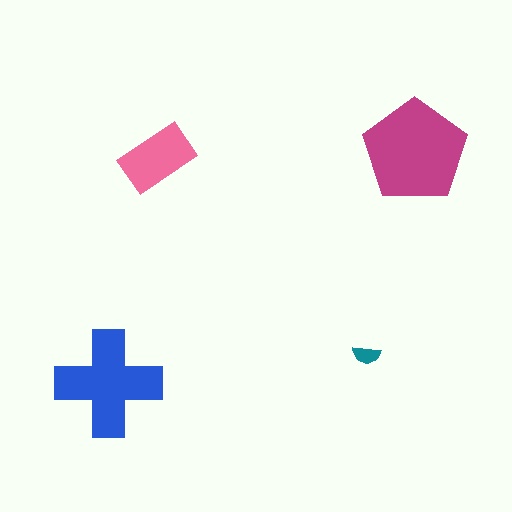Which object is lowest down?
The blue cross is bottommost.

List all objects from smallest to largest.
The teal semicircle, the pink rectangle, the blue cross, the magenta pentagon.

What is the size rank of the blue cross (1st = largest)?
2nd.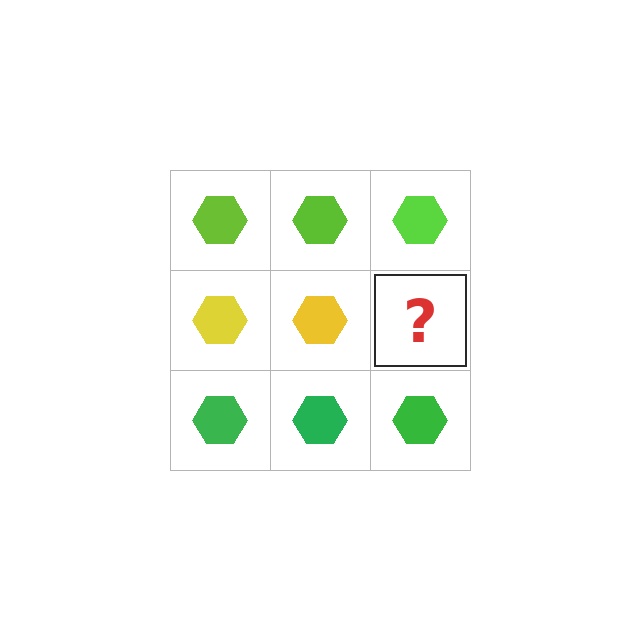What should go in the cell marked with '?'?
The missing cell should contain a yellow hexagon.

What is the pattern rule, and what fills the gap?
The rule is that each row has a consistent color. The gap should be filled with a yellow hexagon.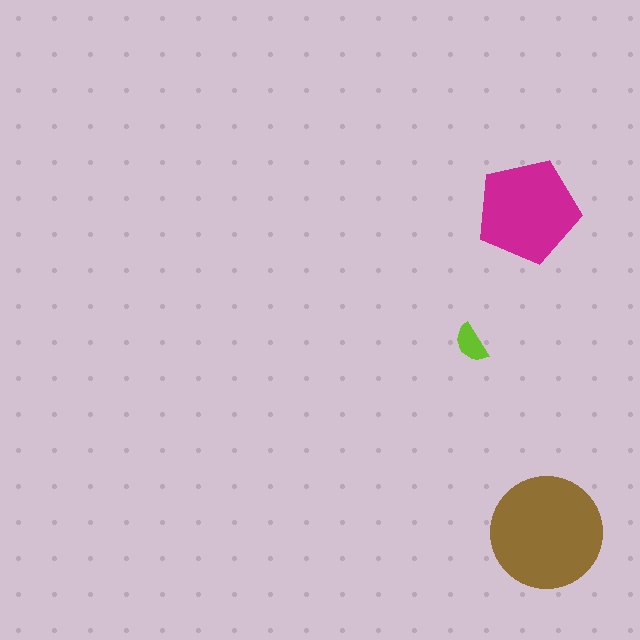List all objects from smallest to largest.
The lime semicircle, the magenta pentagon, the brown circle.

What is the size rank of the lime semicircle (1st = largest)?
3rd.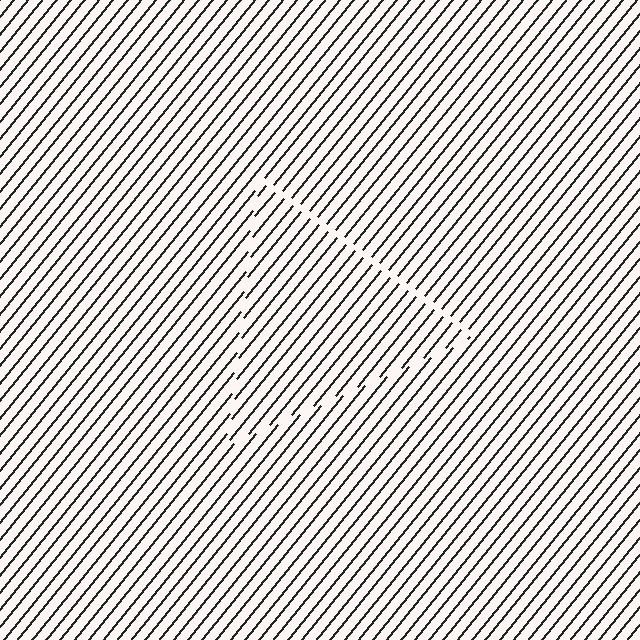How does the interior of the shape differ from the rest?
The interior of the shape contains the same grating, shifted by half a period — the contour is defined by the phase discontinuity where line-ends from the inner and outer gratings abut.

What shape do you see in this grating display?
An illusory triangle. The interior of the shape contains the same grating, shifted by half a period — the contour is defined by the phase discontinuity where line-ends from the inner and outer gratings abut.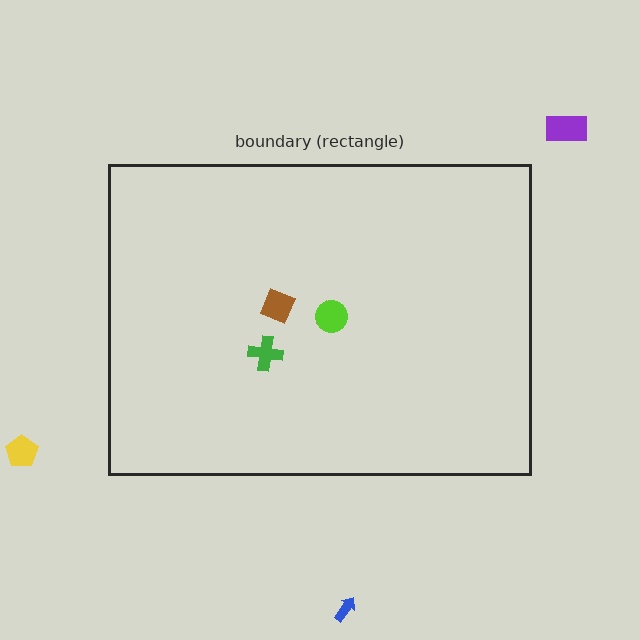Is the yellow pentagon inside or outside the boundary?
Outside.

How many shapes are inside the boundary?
4 inside, 3 outside.